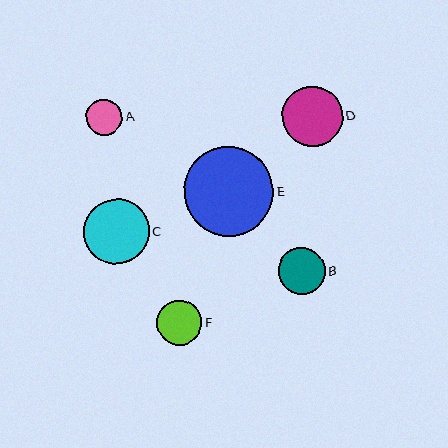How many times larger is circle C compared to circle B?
Circle C is approximately 1.4 times the size of circle B.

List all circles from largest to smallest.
From largest to smallest: E, C, D, B, F, A.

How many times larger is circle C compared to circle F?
Circle C is approximately 1.4 times the size of circle F.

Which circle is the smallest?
Circle A is the smallest with a size of approximately 36 pixels.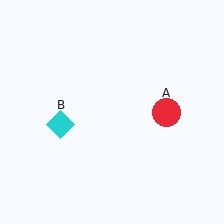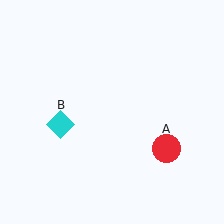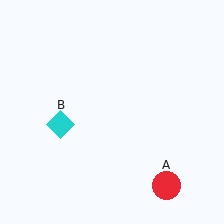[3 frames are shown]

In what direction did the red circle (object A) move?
The red circle (object A) moved down.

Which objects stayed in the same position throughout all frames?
Cyan diamond (object B) remained stationary.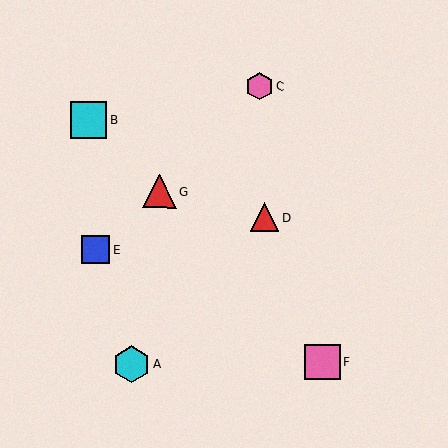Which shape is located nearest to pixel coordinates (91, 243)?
The blue square (labeled E) at (95, 249) is nearest to that location.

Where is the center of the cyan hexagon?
The center of the cyan hexagon is at (131, 364).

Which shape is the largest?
The cyan hexagon (labeled A) is the largest.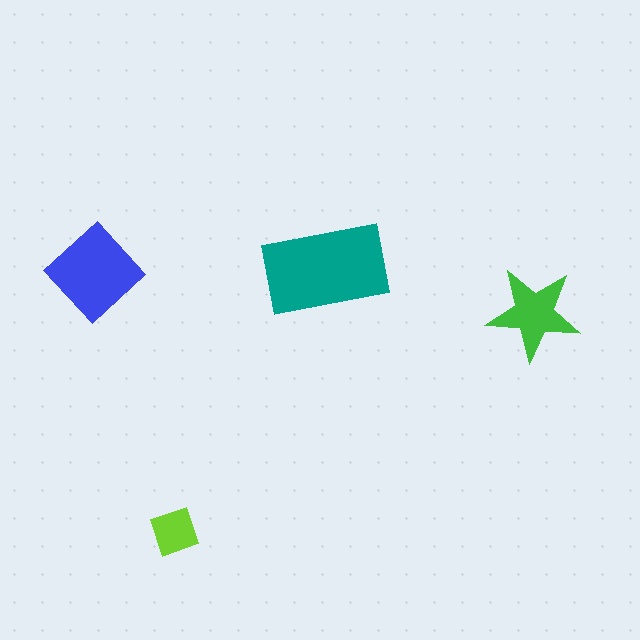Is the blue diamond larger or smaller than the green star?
Larger.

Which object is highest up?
The teal rectangle is topmost.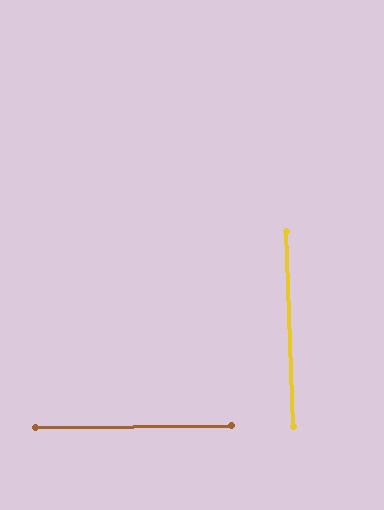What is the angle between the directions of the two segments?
Approximately 89 degrees.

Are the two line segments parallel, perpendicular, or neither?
Perpendicular — they meet at approximately 89°.